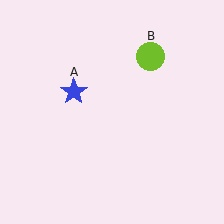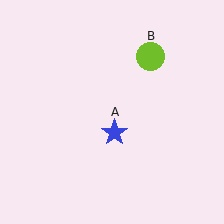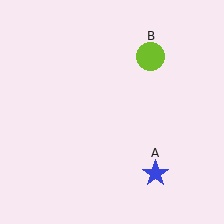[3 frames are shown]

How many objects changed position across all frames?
1 object changed position: blue star (object A).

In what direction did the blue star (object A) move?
The blue star (object A) moved down and to the right.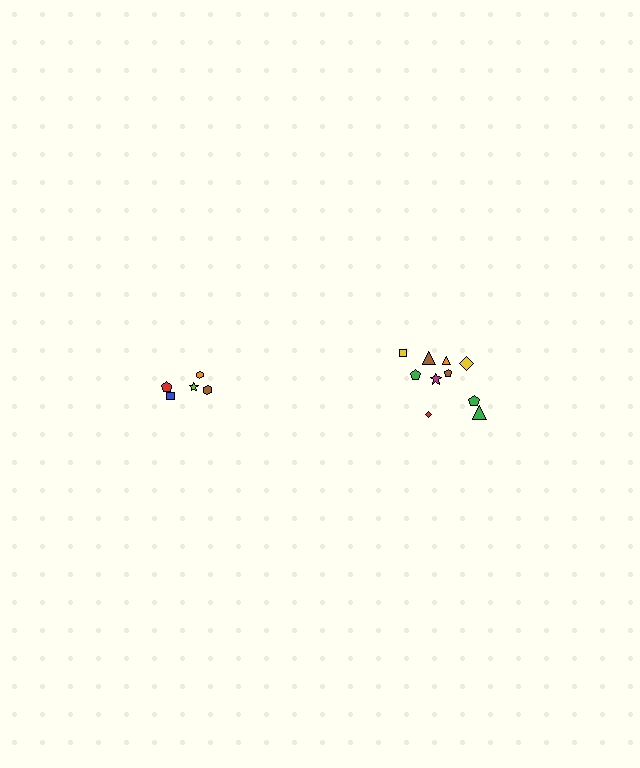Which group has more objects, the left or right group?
The right group.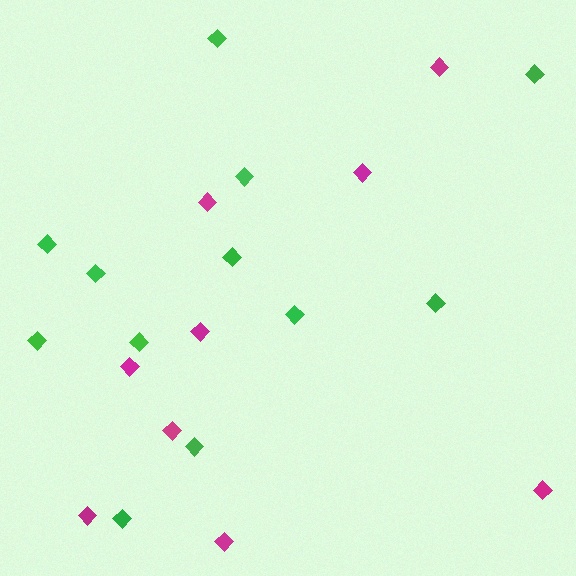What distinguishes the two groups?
There are 2 groups: one group of green diamonds (12) and one group of magenta diamonds (9).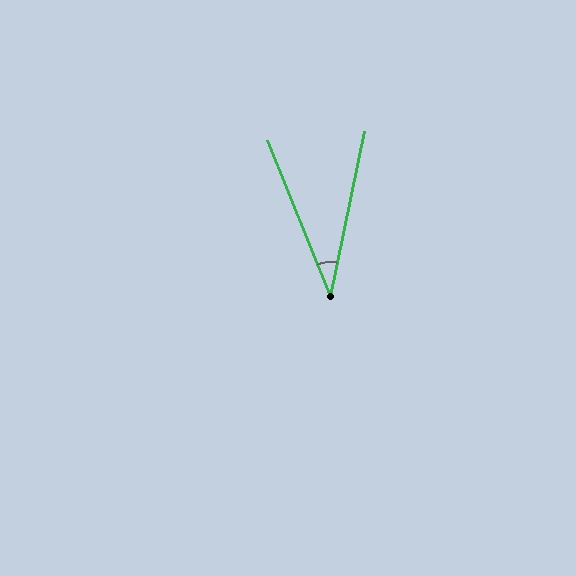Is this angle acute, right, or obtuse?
It is acute.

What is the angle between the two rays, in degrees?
Approximately 34 degrees.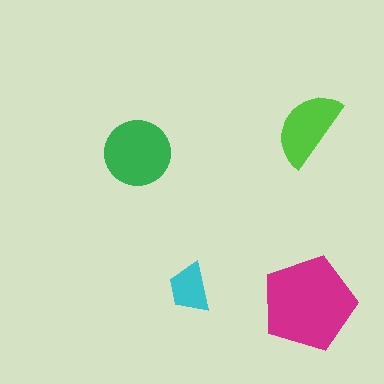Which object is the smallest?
The cyan trapezoid.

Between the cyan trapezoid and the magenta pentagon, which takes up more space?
The magenta pentagon.